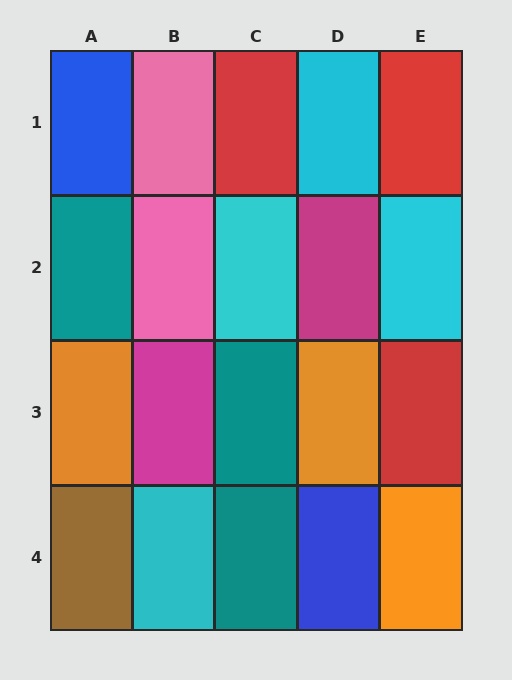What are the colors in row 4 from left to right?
Brown, cyan, teal, blue, orange.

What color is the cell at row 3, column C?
Teal.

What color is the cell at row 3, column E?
Red.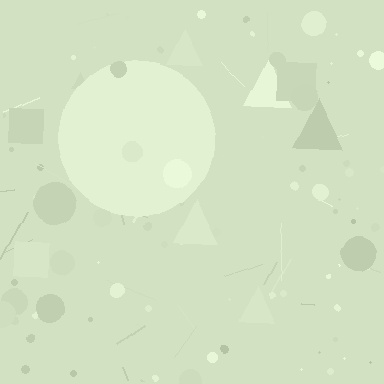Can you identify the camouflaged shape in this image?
The camouflaged shape is a circle.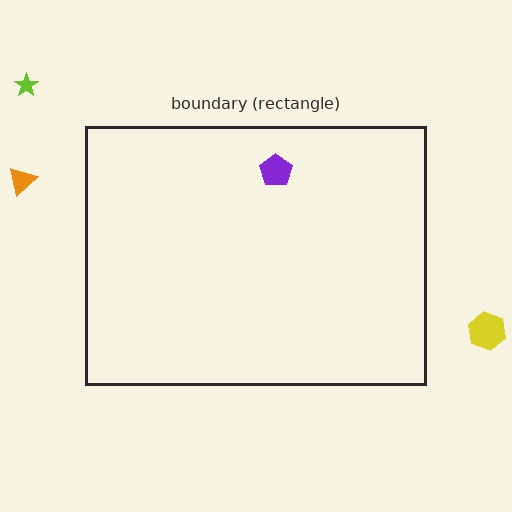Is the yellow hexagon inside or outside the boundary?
Outside.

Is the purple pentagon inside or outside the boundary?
Inside.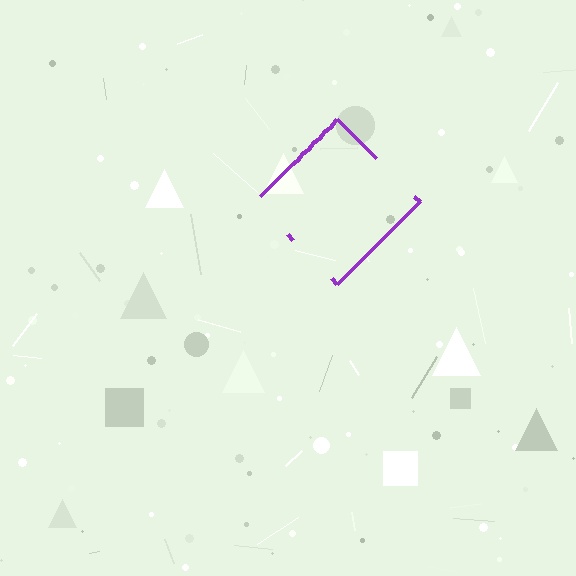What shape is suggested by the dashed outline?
The dashed outline suggests a diamond.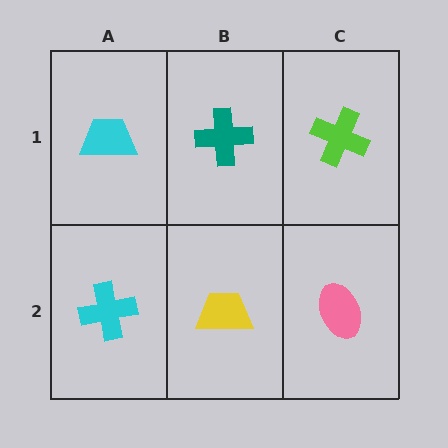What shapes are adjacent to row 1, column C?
A pink ellipse (row 2, column C), a teal cross (row 1, column B).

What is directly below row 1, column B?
A yellow trapezoid.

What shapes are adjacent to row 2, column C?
A lime cross (row 1, column C), a yellow trapezoid (row 2, column B).